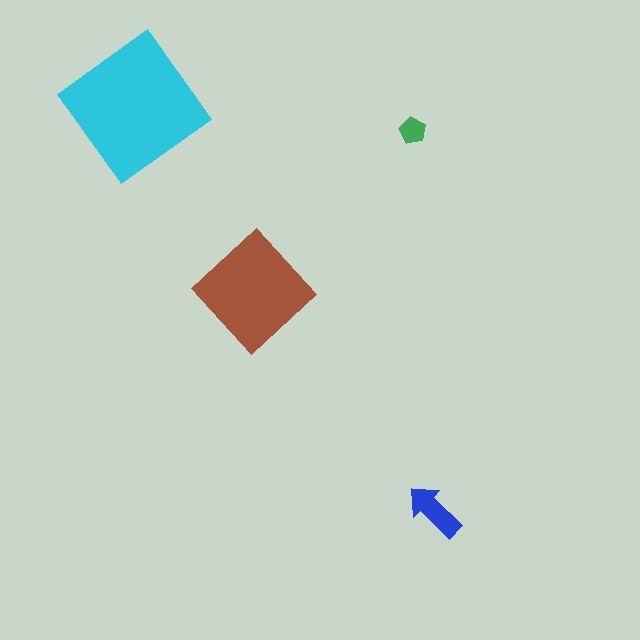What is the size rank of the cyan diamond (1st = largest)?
1st.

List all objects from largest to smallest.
The cyan diamond, the brown diamond, the blue arrow, the green pentagon.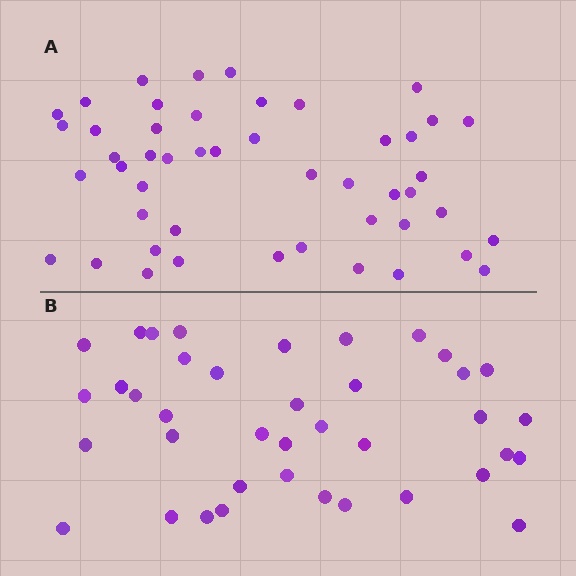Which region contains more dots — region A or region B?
Region A (the top region) has more dots.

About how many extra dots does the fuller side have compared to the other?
Region A has roughly 8 or so more dots than region B.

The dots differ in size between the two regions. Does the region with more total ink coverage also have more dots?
No. Region B has more total ink coverage because its dots are larger, but region A actually contains more individual dots. Total area can be misleading — the number of items is what matters here.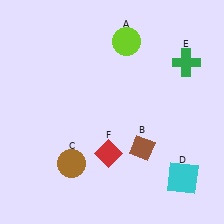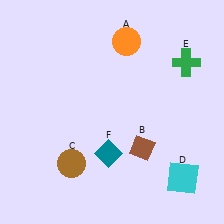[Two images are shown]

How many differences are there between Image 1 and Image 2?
There are 2 differences between the two images.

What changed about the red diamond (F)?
In Image 1, F is red. In Image 2, it changed to teal.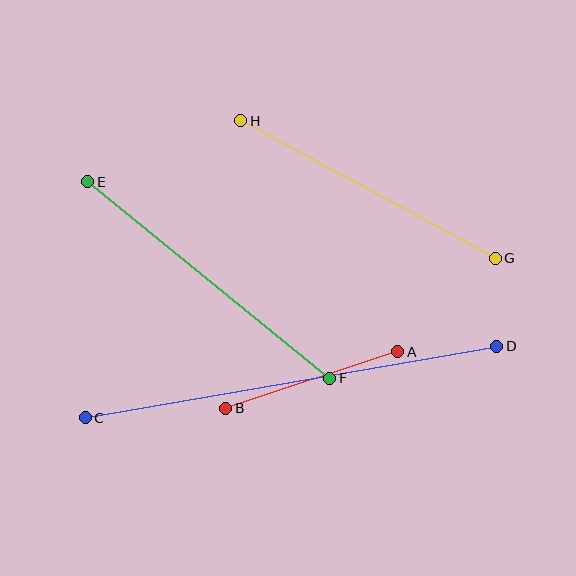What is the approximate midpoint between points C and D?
The midpoint is at approximately (291, 382) pixels.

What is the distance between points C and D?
The distance is approximately 418 pixels.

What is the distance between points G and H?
The distance is approximately 289 pixels.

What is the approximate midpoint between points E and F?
The midpoint is at approximately (209, 280) pixels.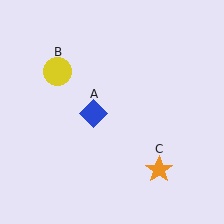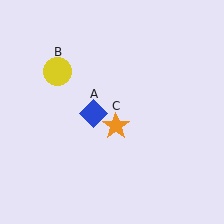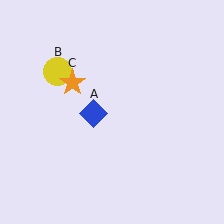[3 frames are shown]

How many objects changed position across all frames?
1 object changed position: orange star (object C).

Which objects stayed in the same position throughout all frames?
Blue diamond (object A) and yellow circle (object B) remained stationary.